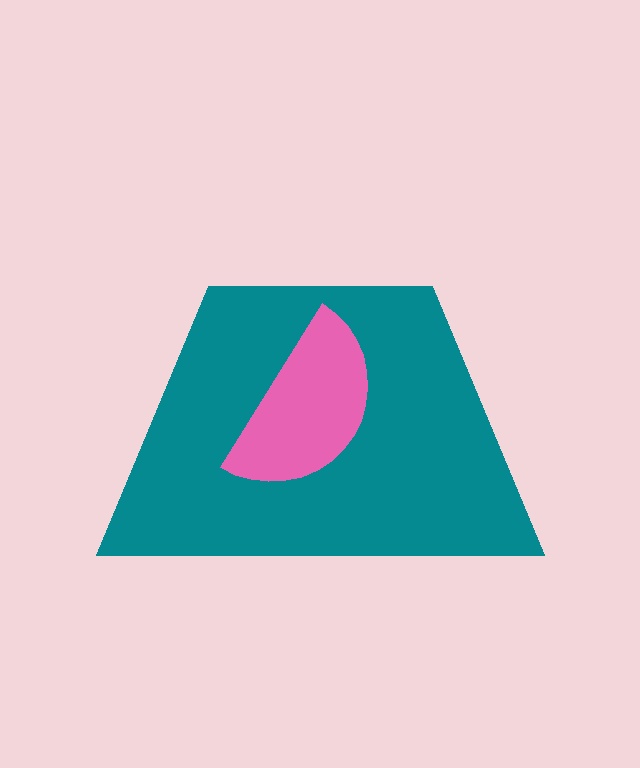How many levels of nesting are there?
2.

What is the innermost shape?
The pink semicircle.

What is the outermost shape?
The teal trapezoid.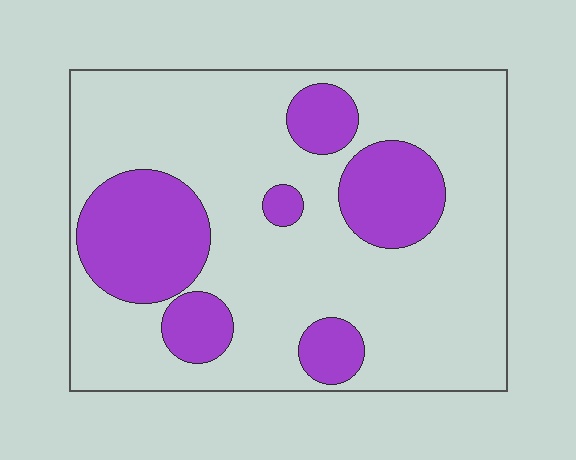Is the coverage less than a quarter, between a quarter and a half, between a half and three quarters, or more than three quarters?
Between a quarter and a half.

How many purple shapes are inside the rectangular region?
6.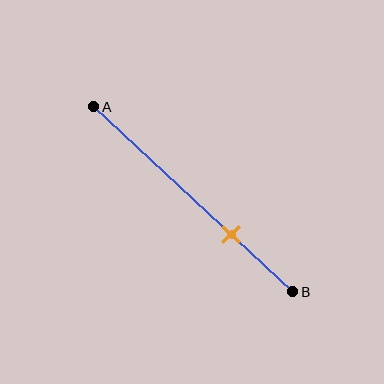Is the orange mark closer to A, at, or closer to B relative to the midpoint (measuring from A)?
The orange mark is closer to point B than the midpoint of segment AB.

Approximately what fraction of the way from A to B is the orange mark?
The orange mark is approximately 70% of the way from A to B.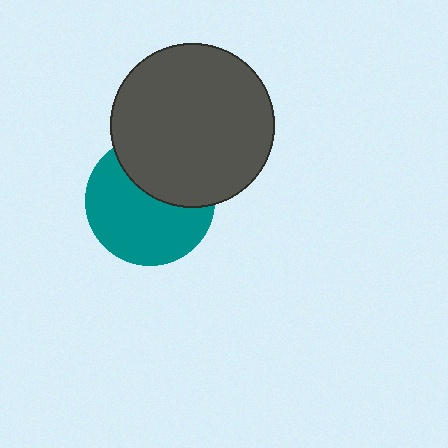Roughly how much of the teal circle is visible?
About half of it is visible (roughly 62%).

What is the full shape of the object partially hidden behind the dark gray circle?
The partially hidden object is a teal circle.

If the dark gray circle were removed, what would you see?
You would see the complete teal circle.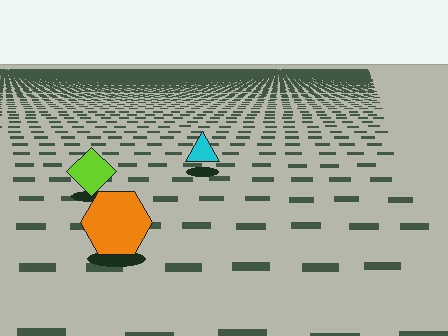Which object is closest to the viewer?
The orange hexagon is closest. The texture marks near it are larger and more spread out.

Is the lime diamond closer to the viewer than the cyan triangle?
Yes. The lime diamond is closer — you can tell from the texture gradient: the ground texture is coarser near it.